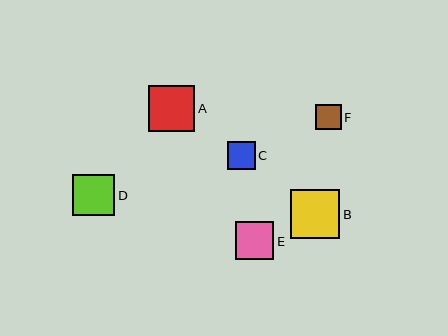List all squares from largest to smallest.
From largest to smallest: B, A, D, E, C, F.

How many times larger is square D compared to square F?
Square D is approximately 1.6 times the size of square F.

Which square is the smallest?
Square F is the smallest with a size of approximately 26 pixels.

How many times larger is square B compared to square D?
Square B is approximately 1.2 times the size of square D.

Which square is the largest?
Square B is the largest with a size of approximately 49 pixels.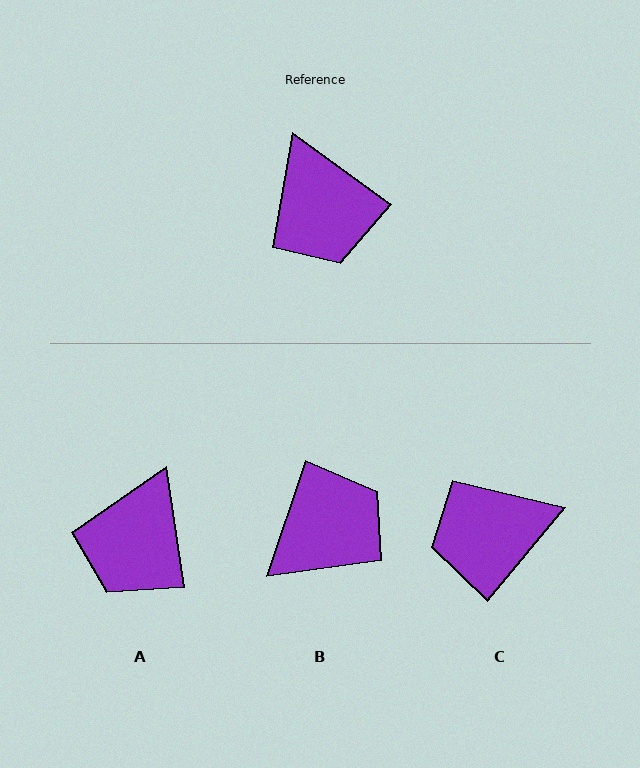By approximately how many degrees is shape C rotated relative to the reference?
Approximately 94 degrees clockwise.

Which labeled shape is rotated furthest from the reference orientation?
B, about 107 degrees away.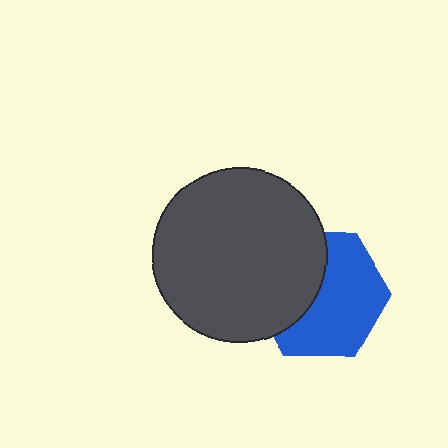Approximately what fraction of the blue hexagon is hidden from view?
Roughly 40% of the blue hexagon is hidden behind the dark gray circle.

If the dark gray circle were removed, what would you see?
You would see the complete blue hexagon.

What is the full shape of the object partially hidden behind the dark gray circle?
The partially hidden object is a blue hexagon.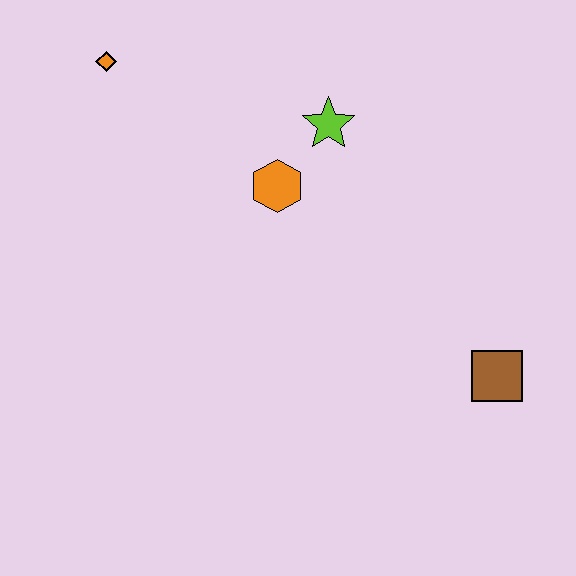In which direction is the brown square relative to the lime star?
The brown square is below the lime star.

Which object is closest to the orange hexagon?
The lime star is closest to the orange hexagon.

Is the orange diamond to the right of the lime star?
No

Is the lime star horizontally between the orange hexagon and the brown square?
Yes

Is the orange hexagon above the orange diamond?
No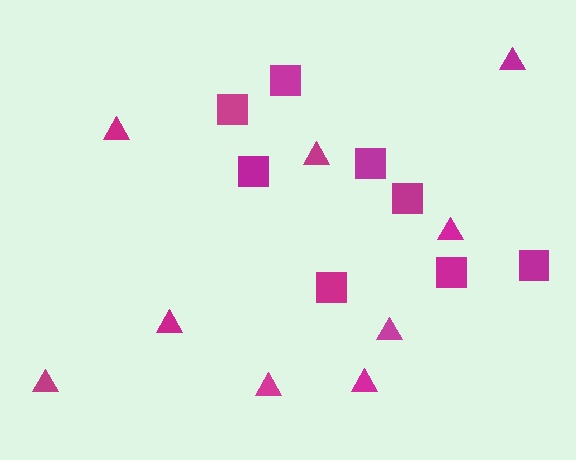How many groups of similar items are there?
There are 2 groups: one group of squares (8) and one group of triangles (9).